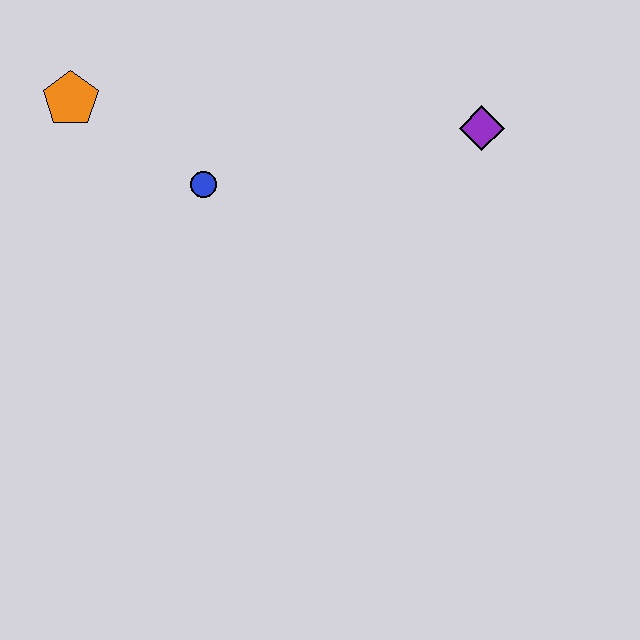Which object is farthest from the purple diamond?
The orange pentagon is farthest from the purple diamond.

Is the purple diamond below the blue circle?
No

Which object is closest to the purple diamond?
The blue circle is closest to the purple diamond.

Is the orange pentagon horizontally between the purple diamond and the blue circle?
No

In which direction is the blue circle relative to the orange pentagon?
The blue circle is to the right of the orange pentagon.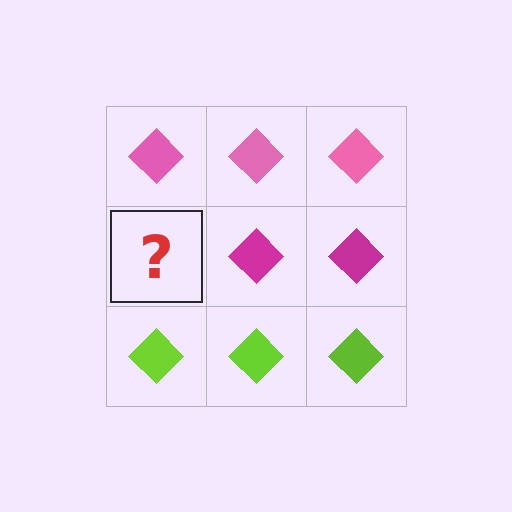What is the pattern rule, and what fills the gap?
The rule is that each row has a consistent color. The gap should be filled with a magenta diamond.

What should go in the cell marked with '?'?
The missing cell should contain a magenta diamond.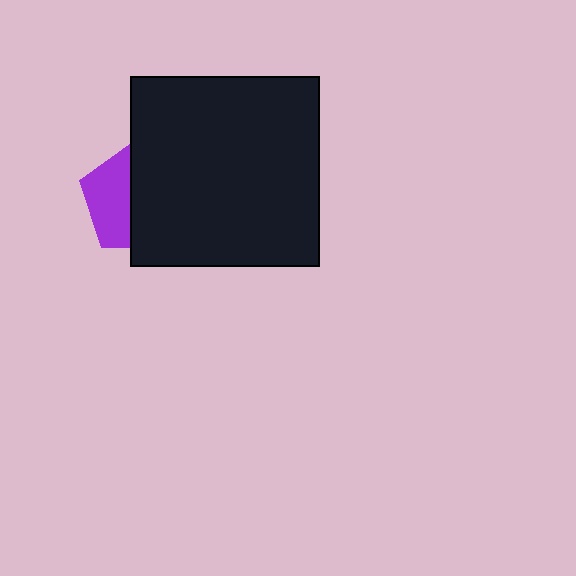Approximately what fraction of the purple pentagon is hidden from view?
Roughly 59% of the purple pentagon is hidden behind the black square.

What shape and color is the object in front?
The object in front is a black square.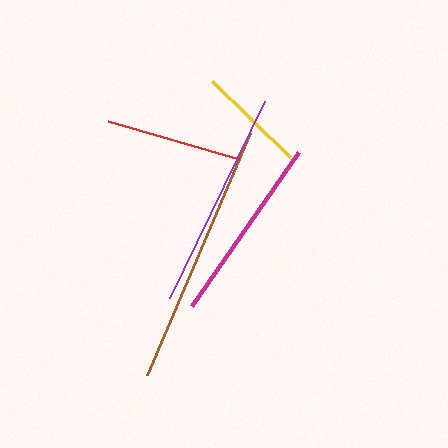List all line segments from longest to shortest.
From longest to shortest: brown, purple, magenta, red, yellow.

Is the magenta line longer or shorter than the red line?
The magenta line is longer than the red line.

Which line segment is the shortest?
The yellow line is the shortest at approximately 109 pixels.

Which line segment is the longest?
The brown line is the longest at approximately 263 pixels.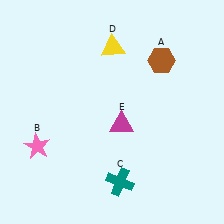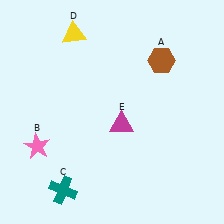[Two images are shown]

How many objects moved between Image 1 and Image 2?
2 objects moved between the two images.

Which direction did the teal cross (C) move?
The teal cross (C) moved left.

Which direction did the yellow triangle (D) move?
The yellow triangle (D) moved left.